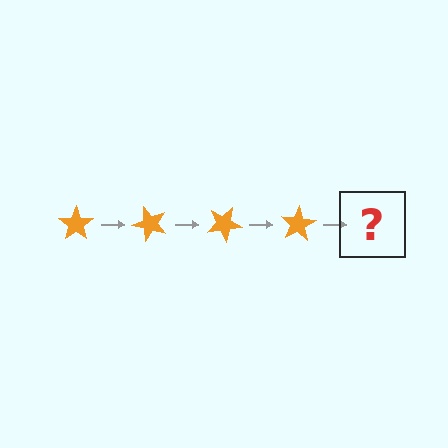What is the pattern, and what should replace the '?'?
The pattern is that the star rotates 50 degrees each step. The '?' should be an orange star rotated 200 degrees.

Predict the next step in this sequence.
The next step is an orange star rotated 200 degrees.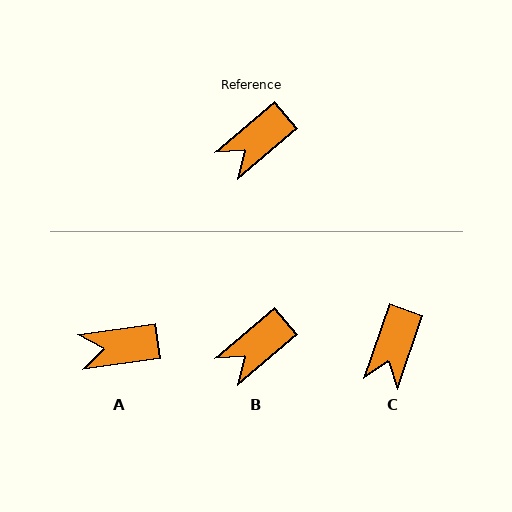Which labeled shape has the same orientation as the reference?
B.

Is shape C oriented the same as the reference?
No, it is off by about 30 degrees.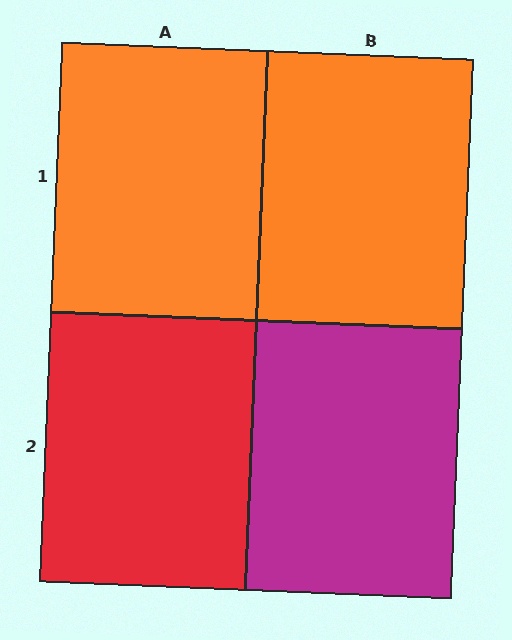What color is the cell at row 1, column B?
Orange.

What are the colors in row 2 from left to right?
Red, magenta.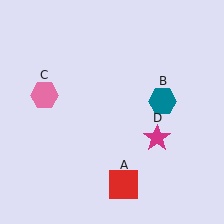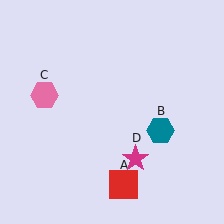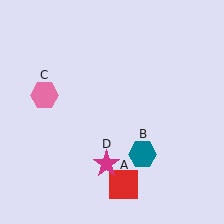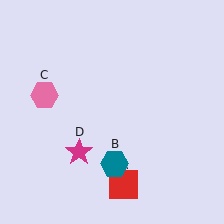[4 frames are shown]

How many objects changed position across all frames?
2 objects changed position: teal hexagon (object B), magenta star (object D).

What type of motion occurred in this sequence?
The teal hexagon (object B), magenta star (object D) rotated clockwise around the center of the scene.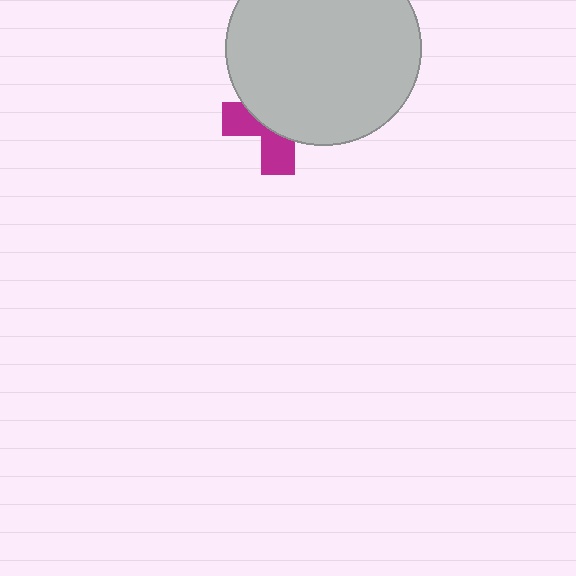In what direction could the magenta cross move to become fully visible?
The magenta cross could move down. That would shift it out from behind the light gray circle entirely.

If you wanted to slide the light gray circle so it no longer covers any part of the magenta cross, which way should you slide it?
Slide it up — that is the most direct way to separate the two shapes.